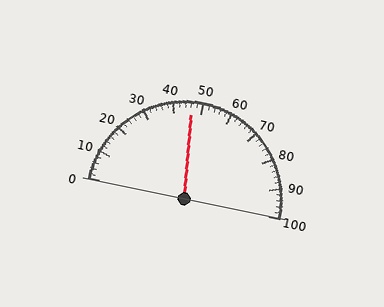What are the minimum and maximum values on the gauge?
The gauge ranges from 0 to 100.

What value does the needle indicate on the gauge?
The needle indicates approximately 46.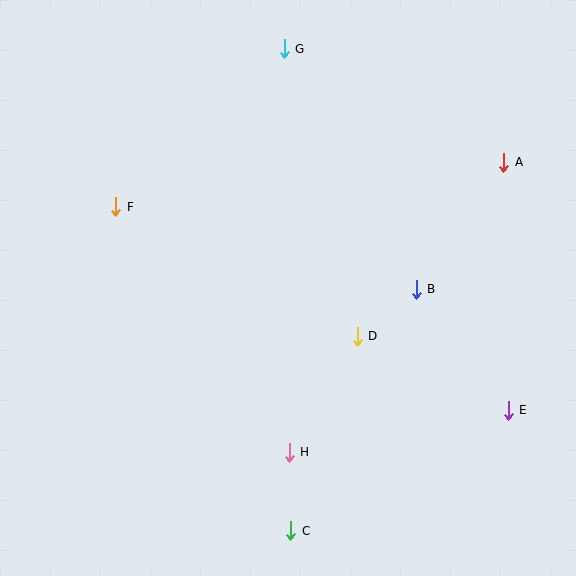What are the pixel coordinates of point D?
Point D is at (357, 336).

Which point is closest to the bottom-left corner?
Point C is closest to the bottom-left corner.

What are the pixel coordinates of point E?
Point E is at (508, 410).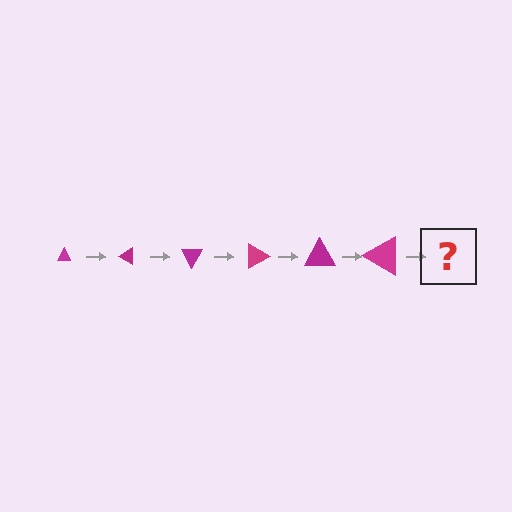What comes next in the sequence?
The next element should be a triangle, larger than the previous one and rotated 180 degrees from the start.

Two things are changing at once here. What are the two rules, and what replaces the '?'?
The two rules are that the triangle grows larger each step and it rotates 30 degrees each step. The '?' should be a triangle, larger than the previous one and rotated 180 degrees from the start.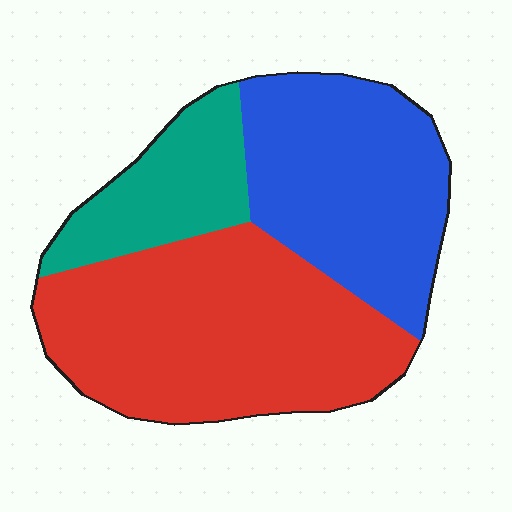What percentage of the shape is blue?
Blue takes up between a third and a half of the shape.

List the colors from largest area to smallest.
From largest to smallest: red, blue, teal.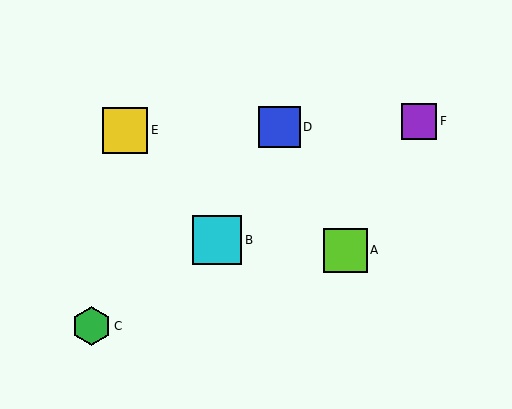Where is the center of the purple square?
The center of the purple square is at (419, 121).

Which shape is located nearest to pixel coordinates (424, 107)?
The purple square (labeled F) at (419, 121) is nearest to that location.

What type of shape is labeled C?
Shape C is a green hexagon.